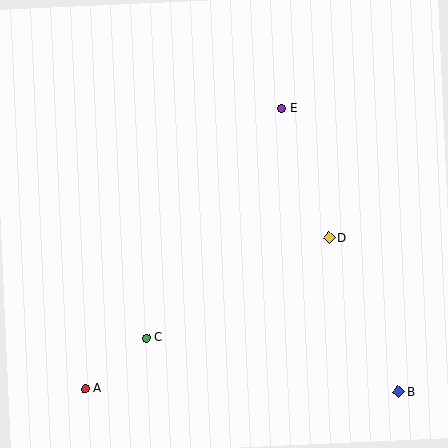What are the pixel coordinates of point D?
Point D is at (329, 238).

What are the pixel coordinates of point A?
Point A is at (85, 389).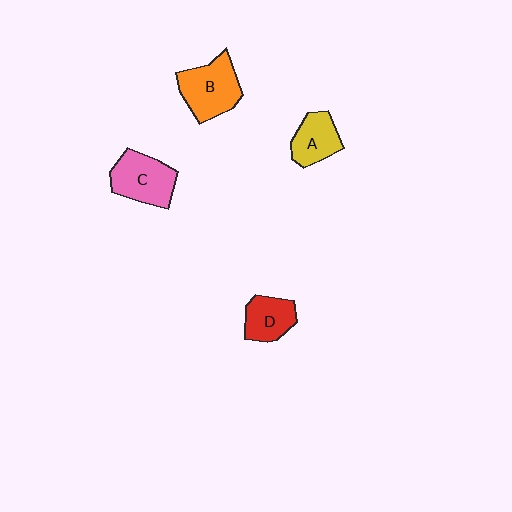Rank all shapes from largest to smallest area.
From largest to smallest: B (orange), C (pink), A (yellow), D (red).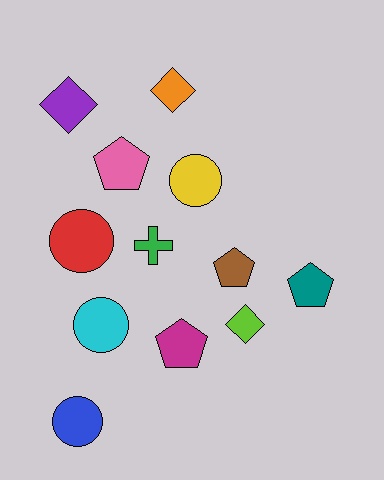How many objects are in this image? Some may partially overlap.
There are 12 objects.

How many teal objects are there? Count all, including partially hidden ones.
There is 1 teal object.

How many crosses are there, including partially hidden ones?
There is 1 cross.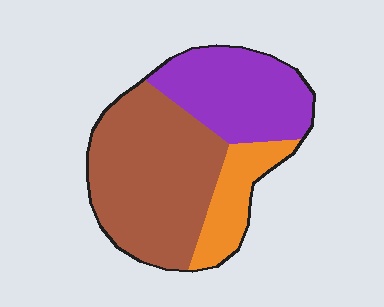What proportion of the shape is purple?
Purple takes up between a quarter and a half of the shape.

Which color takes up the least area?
Orange, at roughly 15%.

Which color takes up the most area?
Brown, at roughly 50%.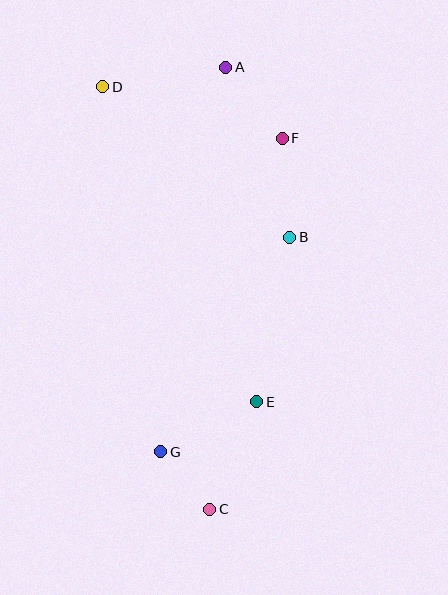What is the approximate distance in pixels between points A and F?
The distance between A and F is approximately 91 pixels.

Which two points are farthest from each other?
Points A and C are farthest from each other.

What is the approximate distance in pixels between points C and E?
The distance between C and E is approximately 117 pixels.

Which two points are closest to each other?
Points C and G are closest to each other.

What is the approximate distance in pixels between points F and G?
The distance between F and G is approximately 336 pixels.